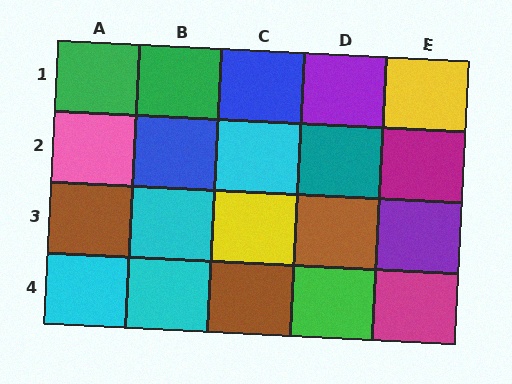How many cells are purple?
2 cells are purple.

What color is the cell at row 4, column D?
Green.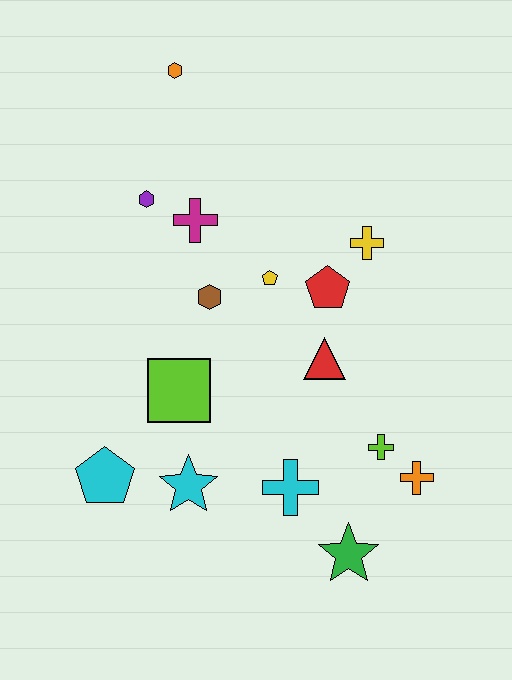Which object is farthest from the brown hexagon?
The green star is farthest from the brown hexagon.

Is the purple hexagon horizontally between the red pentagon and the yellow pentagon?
No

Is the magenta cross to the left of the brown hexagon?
Yes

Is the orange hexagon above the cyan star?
Yes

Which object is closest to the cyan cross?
The green star is closest to the cyan cross.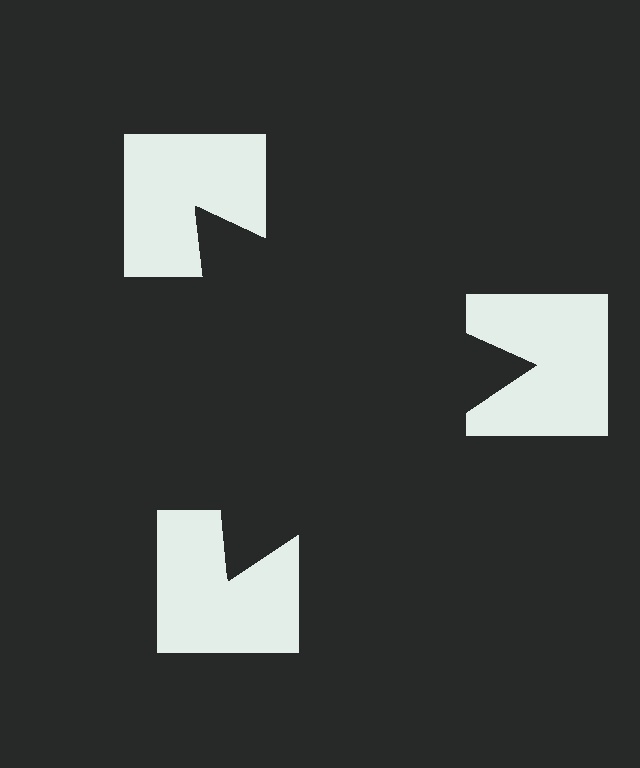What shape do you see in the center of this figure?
An illusory triangle — its edges are inferred from the aligned wedge cuts in the notched squares, not physically drawn.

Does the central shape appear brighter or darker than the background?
It typically appears slightly darker than the background, even though no actual brightness change is drawn.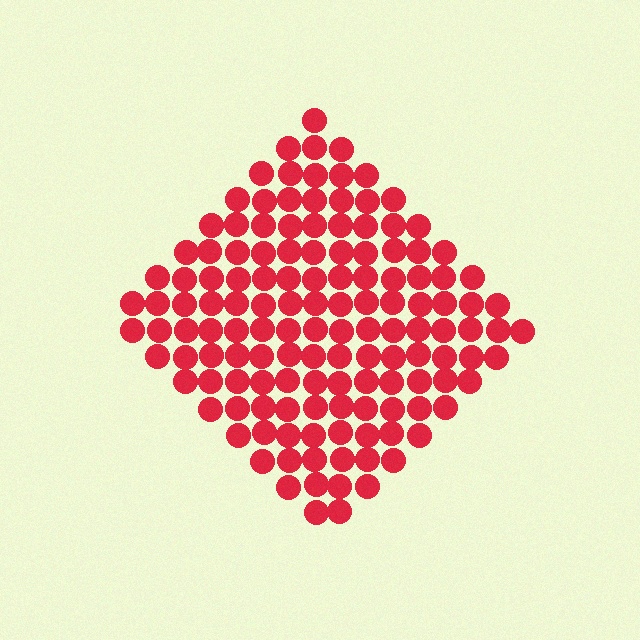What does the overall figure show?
The overall figure shows a diamond.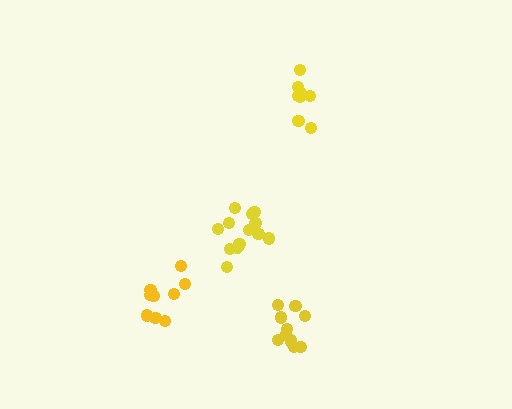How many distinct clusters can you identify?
There are 4 distinct clusters.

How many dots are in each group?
Group 1: 9 dots, Group 2: 9 dots, Group 3: 13 dots, Group 4: 11 dots (42 total).